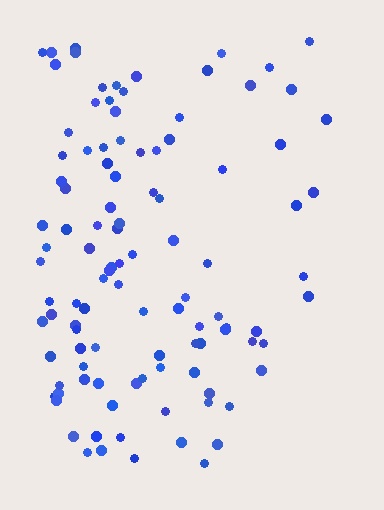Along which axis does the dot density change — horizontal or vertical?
Horizontal.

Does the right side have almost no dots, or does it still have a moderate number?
Still a moderate number, just noticeably fewer than the left.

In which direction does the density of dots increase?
From right to left, with the left side densest.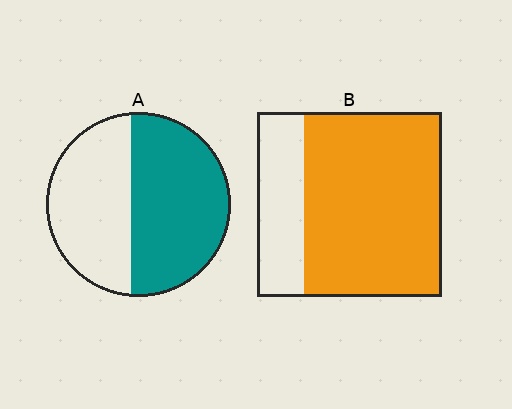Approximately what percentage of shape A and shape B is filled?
A is approximately 55% and B is approximately 75%.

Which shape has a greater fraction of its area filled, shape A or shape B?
Shape B.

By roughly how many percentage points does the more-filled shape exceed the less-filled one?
By roughly 20 percentage points (B over A).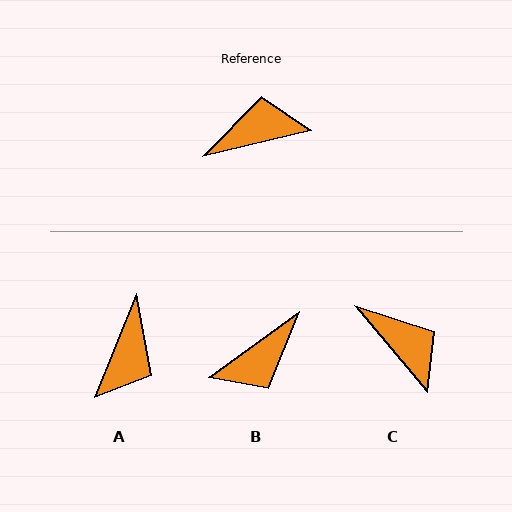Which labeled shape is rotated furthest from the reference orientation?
B, about 157 degrees away.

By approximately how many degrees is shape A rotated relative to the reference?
Approximately 125 degrees clockwise.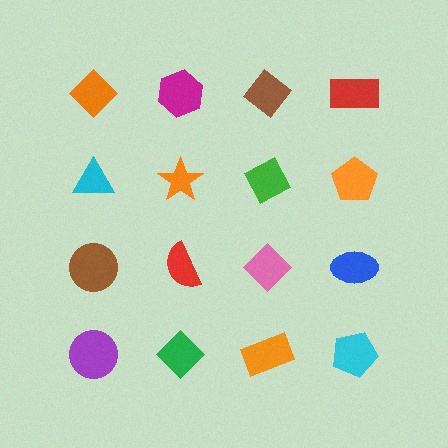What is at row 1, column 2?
A magenta hexagon.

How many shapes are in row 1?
4 shapes.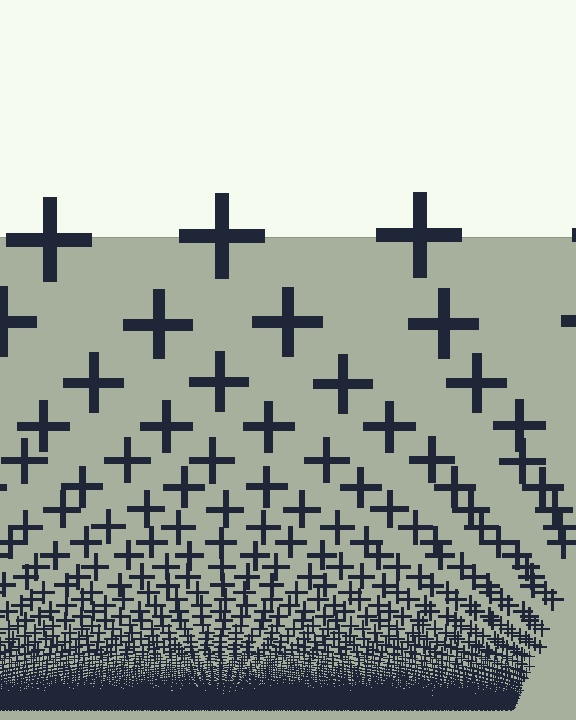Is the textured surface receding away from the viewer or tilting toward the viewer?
The surface appears to tilt toward the viewer. Texture elements get larger and sparser toward the top.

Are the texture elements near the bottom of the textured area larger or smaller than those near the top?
Smaller. The gradient is inverted — elements near the bottom are smaller and denser.